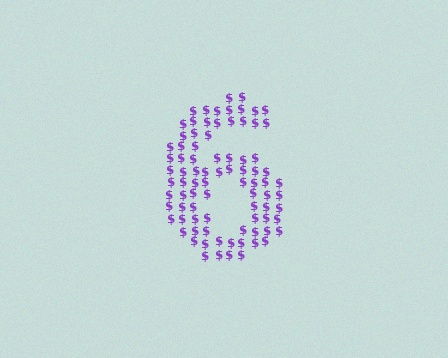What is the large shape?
The large shape is the digit 6.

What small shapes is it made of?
It is made of small dollar signs.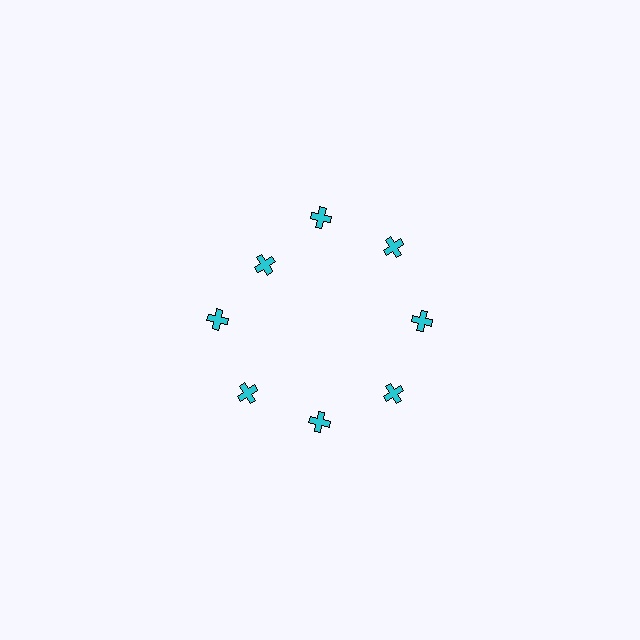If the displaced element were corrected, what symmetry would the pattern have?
It would have 8-fold rotational symmetry — the pattern would map onto itself every 45 degrees.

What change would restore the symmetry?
The symmetry would be restored by moving it outward, back onto the ring so that all 8 crosses sit at equal angles and equal distance from the center.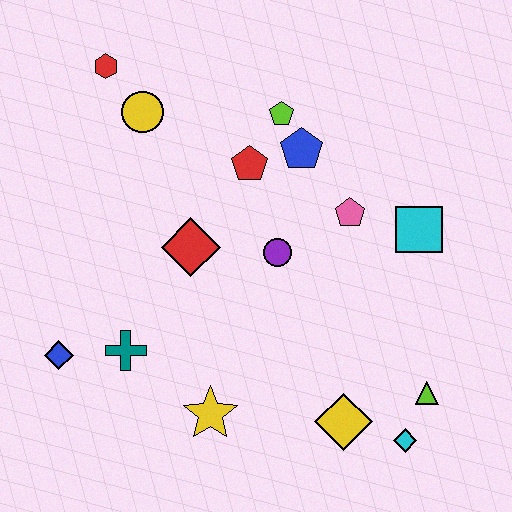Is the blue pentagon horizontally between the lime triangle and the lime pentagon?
Yes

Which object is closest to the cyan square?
The pink pentagon is closest to the cyan square.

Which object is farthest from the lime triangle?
The red hexagon is farthest from the lime triangle.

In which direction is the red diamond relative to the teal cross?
The red diamond is above the teal cross.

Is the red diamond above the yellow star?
Yes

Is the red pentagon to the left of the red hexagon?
No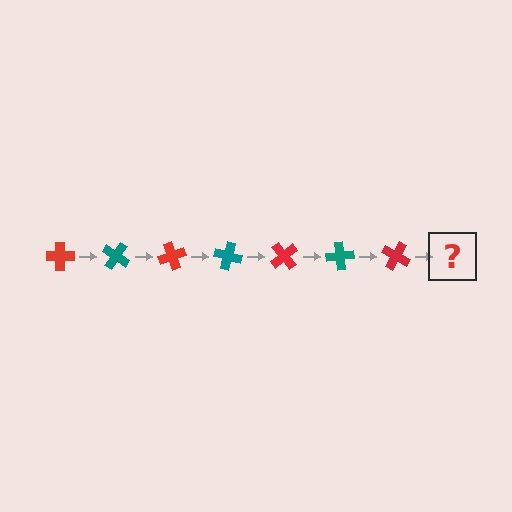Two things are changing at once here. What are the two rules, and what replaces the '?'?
The two rules are that it rotates 35 degrees each step and the color cycles through red and teal. The '?' should be a teal cross, rotated 245 degrees from the start.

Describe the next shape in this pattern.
It should be a teal cross, rotated 245 degrees from the start.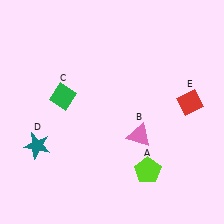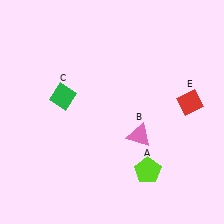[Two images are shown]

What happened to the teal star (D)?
The teal star (D) was removed in Image 2. It was in the bottom-left area of Image 1.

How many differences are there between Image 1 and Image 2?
There is 1 difference between the two images.